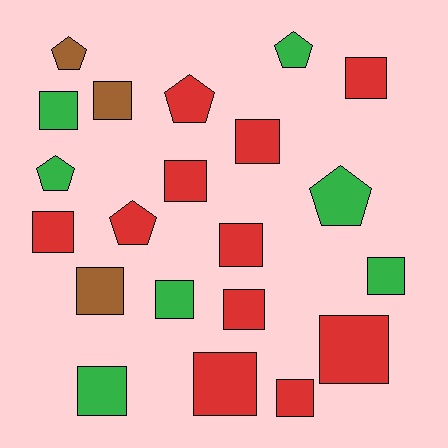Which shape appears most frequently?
Square, with 15 objects.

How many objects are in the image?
There are 21 objects.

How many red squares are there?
There are 9 red squares.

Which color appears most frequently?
Red, with 11 objects.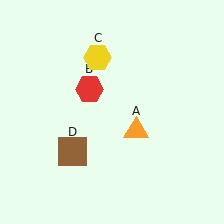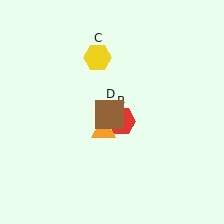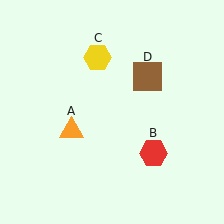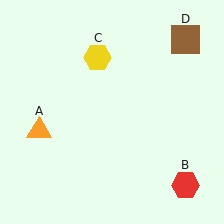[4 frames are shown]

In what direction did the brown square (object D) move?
The brown square (object D) moved up and to the right.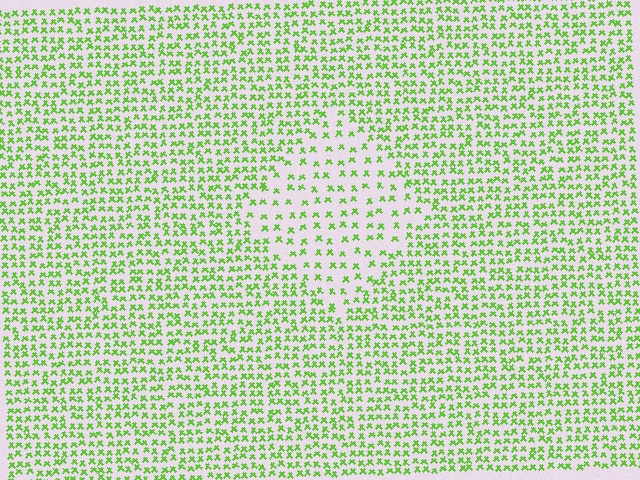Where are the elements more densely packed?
The elements are more densely packed outside the diamond boundary.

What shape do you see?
I see a diamond.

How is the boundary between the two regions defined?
The boundary is defined by a change in element density (approximately 2.1x ratio). All elements are the same color, size, and shape.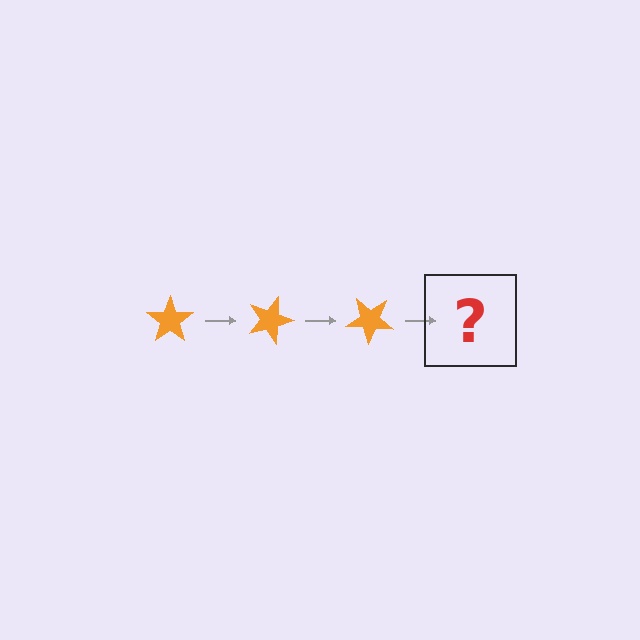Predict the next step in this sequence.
The next step is an orange star rotated 60 degrees.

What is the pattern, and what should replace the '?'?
The pattern is that the star rotates 20 degrees each step. The '?' should be an orange star rotated 60 degrees.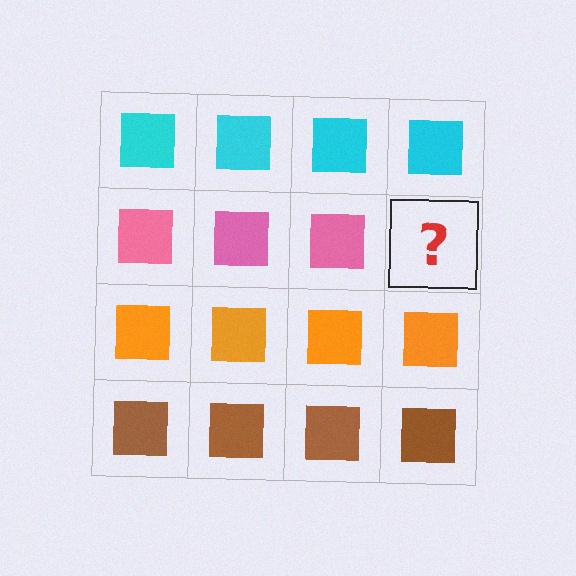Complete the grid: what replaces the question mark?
The question mark should be replaced with a pink square.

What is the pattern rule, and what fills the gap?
The rule is that each row has a consistent color. The gap should be filled with a pink square.